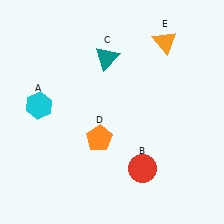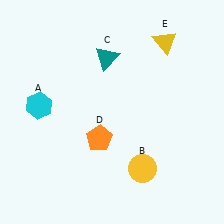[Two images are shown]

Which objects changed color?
B changed from red to yellow. E changed from orange to yellow.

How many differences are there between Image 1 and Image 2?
There are 2 differences between the two images.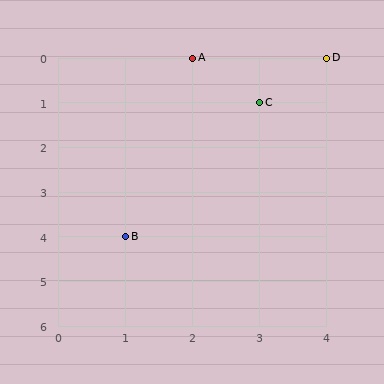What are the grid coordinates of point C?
Point C is at grid coordinates (3, 1).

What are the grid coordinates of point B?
Point B is at grid coordinates (1, 4).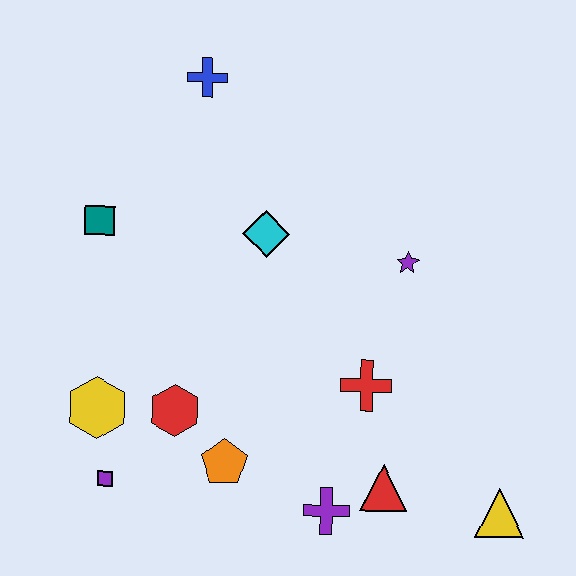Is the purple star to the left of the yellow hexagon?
No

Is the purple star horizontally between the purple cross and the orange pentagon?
No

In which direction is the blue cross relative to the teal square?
The blue cross is above the teal square.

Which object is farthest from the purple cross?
The blue cross is farthest from the purple cross.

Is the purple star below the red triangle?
No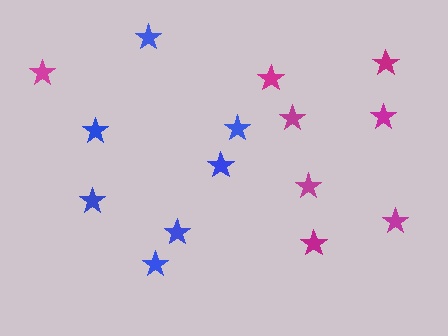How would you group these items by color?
There are 2 groups: one group of blue stars (7) and one group of magenta stars (8).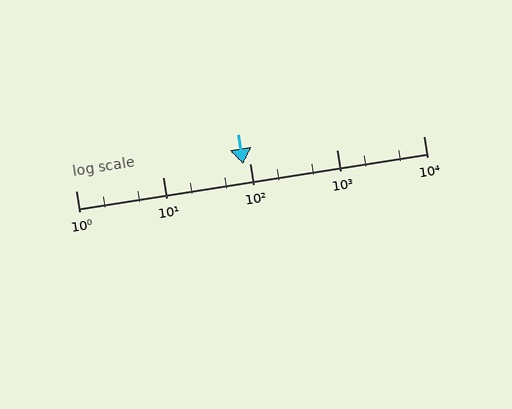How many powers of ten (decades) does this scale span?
The scale spans 4 decades, from 1 to 10000.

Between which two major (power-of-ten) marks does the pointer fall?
The pointer is between 10 and 100.